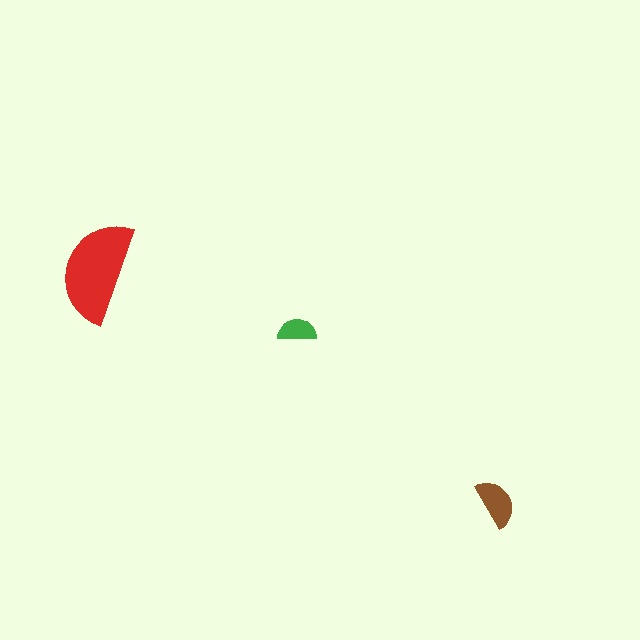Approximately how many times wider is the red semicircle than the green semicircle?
About 2.5 times wider.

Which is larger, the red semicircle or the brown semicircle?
The red one.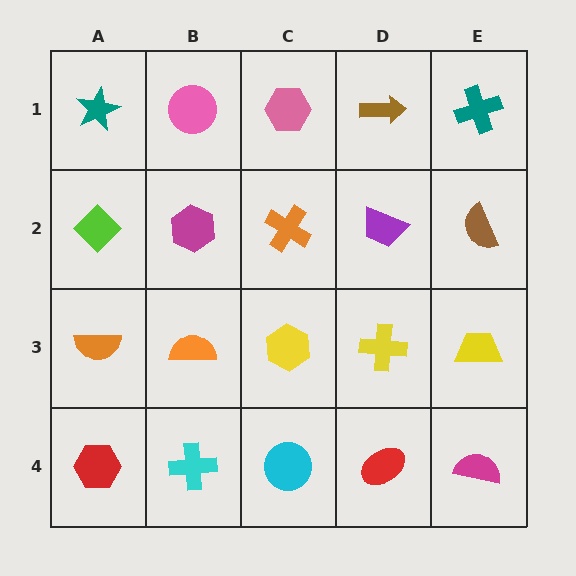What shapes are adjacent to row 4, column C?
A yellow hexagon (row 3, column C), a cyan cross (row 4, column B), a red ellipse (row 4, column D).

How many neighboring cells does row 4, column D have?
3.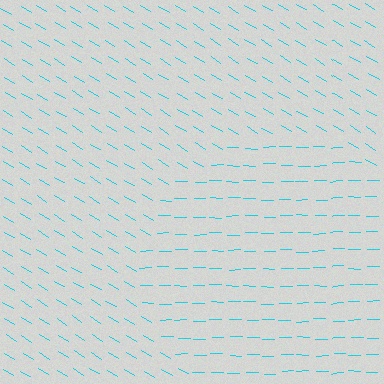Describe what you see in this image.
The image is filled with small cyan line segments. A circle region in the image has lines oriented differently from the surrounding lines, creating a visible texture boundary.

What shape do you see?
I see a circle.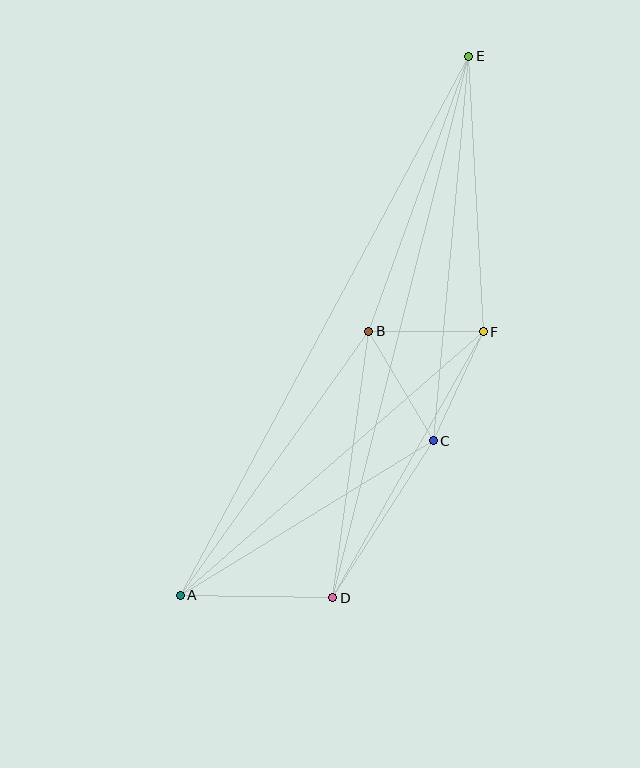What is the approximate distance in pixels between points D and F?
The distance between D and F is approximately 306 pixels.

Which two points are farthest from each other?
Points A and E are farthest from each other.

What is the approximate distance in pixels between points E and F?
The distance between E and F is approximately 276 pixels.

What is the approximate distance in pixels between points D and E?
The distance between D and E is approximately 559 pixels.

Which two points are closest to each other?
Points B and F are closest to each other.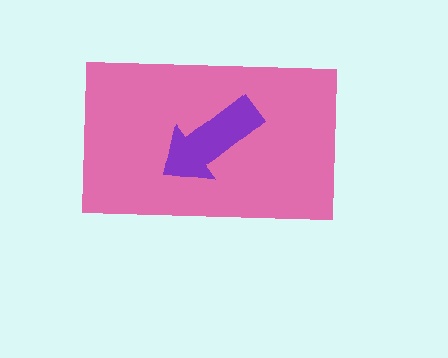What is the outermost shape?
The pink rectangle.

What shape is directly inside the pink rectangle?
The purple arrow.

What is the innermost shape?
The purple arrow.